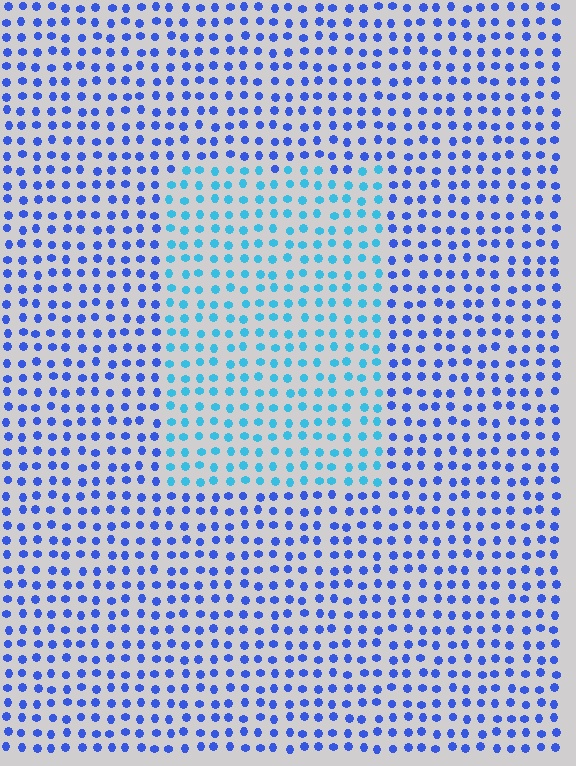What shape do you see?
I see a rectangle.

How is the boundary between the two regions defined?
The boundary is defined purely by a slight shift in hue (about 37 degrees). Spacing, size, and orientation are identical on both sides.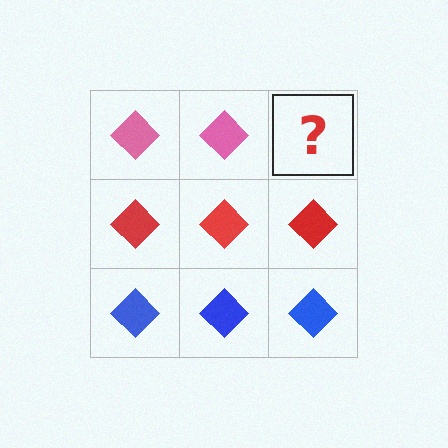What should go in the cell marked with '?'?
The missing cell should contain a pink diamond.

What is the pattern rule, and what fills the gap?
The rule is that each row has a consistent color. The gap should be filled with a pink diamond.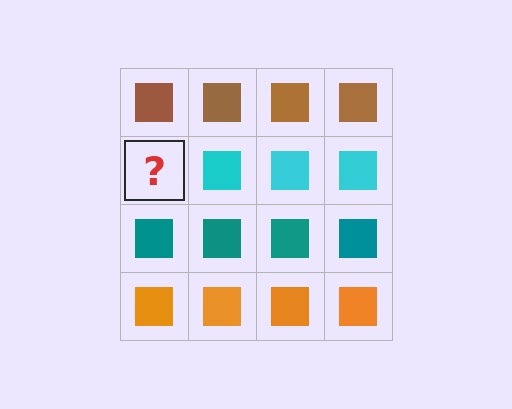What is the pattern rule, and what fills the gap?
The rule is that each row has a consistent color. The gap should be filled with a cyan square.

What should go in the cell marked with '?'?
The missing cell should contain a cyan square.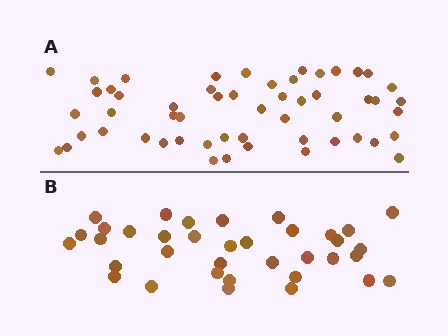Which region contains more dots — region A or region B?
Region A (the top region) has more dots.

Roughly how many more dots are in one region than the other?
Region A has approximately 20 more dots than region B.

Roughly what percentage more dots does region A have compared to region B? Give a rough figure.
About 50% more.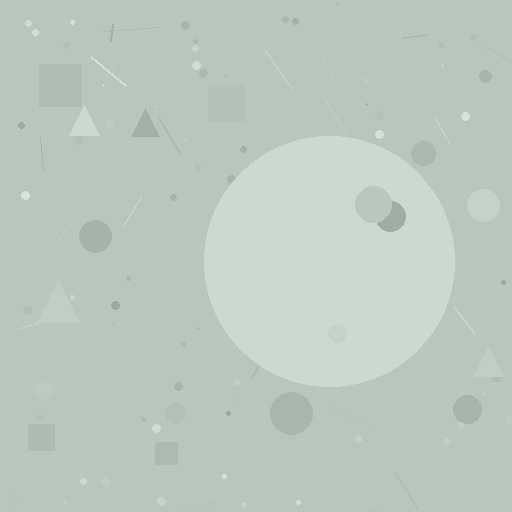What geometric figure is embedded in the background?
A circle is embedded in the background.